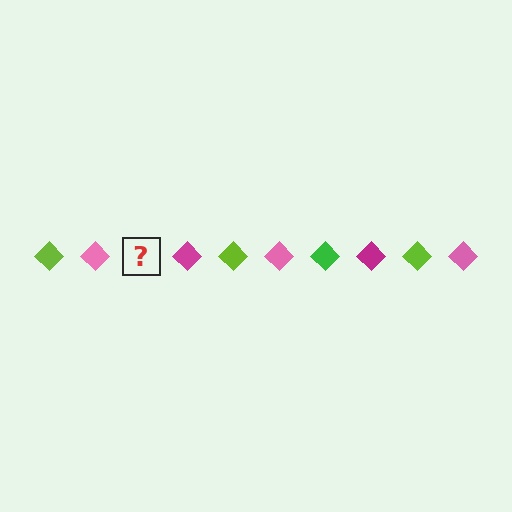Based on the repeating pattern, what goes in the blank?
The blank should be a green diamond.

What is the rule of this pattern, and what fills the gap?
The rule is that the pattern cycles through lime, pink, green, magenta diamonds. The gap should be filled with a green diamond.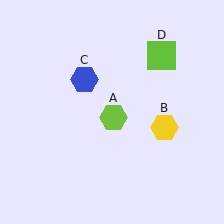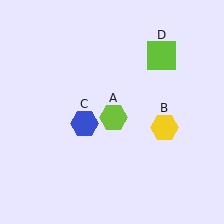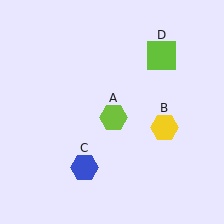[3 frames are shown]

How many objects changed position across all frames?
1 object changed position: blue hexagon (object C).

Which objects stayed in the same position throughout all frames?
Lime hexagon (object A) and yellow hexagon (object B) and lime square (object D) remained stationary.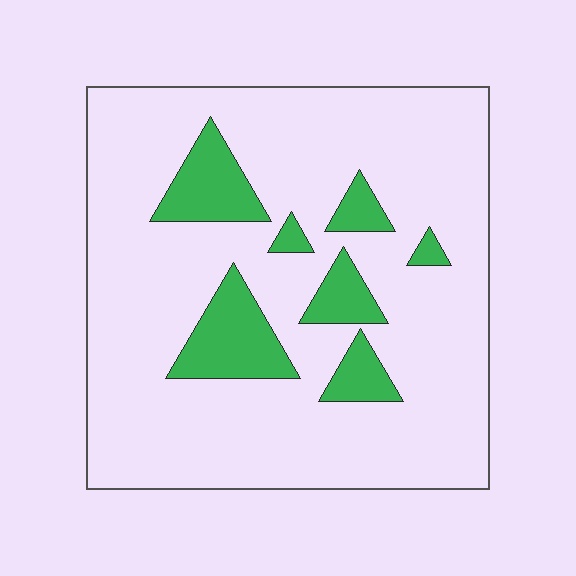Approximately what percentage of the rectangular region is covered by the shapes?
Approximately 15%.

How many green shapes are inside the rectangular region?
7.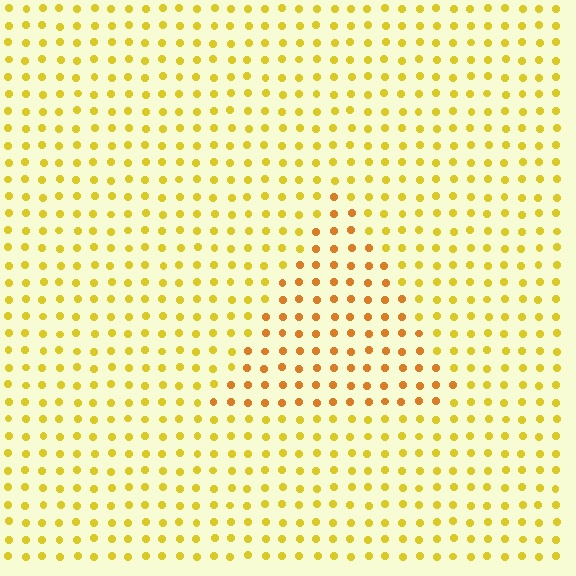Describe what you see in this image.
The image is filled with small yellow elements in a uniform arrangement. A triangle-shaped region is visible where the elements are tinted to a slightly different hue, forming a subtle color boundary.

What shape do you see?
I see a triangle.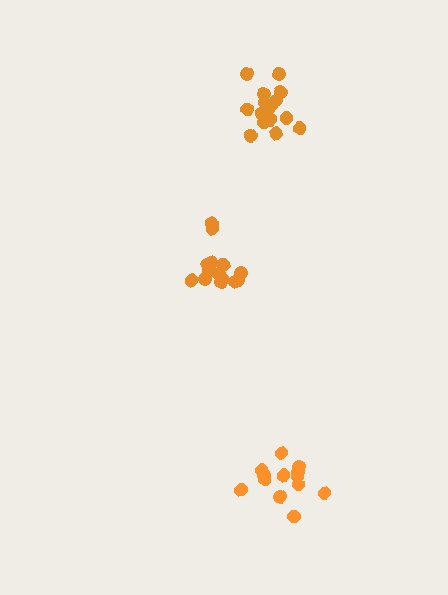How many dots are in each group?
Group 1: 15 dots, Group 2: 15 dots, Group 3: 13 dots (43 total).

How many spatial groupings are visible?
There are 3 spatial groupings.